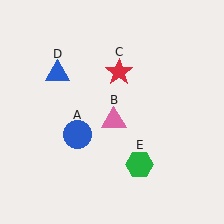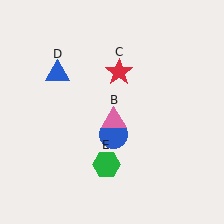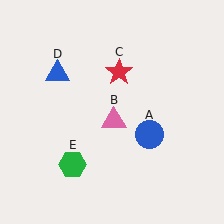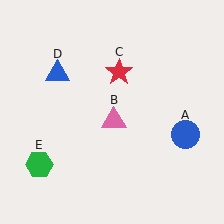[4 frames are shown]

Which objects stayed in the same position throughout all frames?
Pink triangle (object B) and red star (object C) and blue triangle (object D) remained stationary.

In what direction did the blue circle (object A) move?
The blue circle (object A) moved right.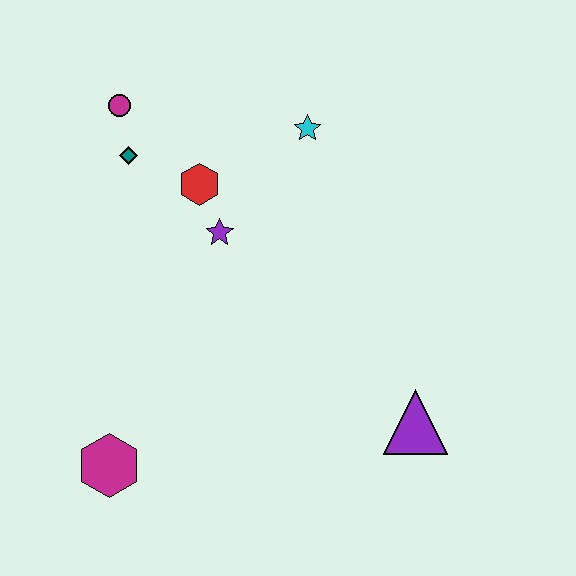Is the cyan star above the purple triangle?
Yes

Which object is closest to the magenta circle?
The teal diamond is closest to the magenta circle.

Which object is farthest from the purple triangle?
The magenta circle is farthest from the purple triangle.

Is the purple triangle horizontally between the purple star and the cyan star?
No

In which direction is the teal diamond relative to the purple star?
The teal diamond is to the left of the purple star.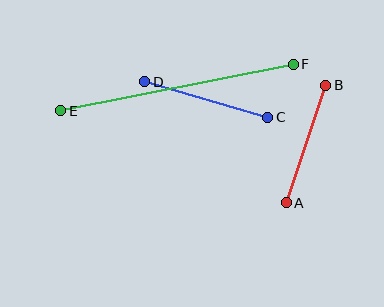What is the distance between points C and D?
The distance is approximately 128 pixels.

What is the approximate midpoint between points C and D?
The midpoint is at approximately (206, 99) pixels.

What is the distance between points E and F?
The distance is approximately 237 pixels.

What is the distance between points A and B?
The distance is approximately 124 pixels.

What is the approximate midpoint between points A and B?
The midpoint is at approximately (306, 144) pixels.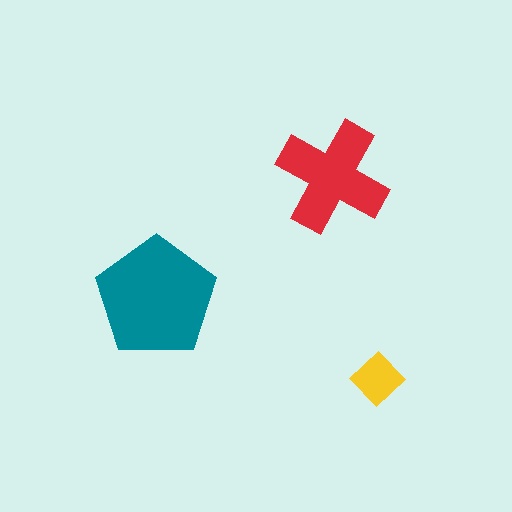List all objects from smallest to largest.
The yellow diamond, the red cross, the teal pentagon.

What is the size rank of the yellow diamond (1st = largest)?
3rd.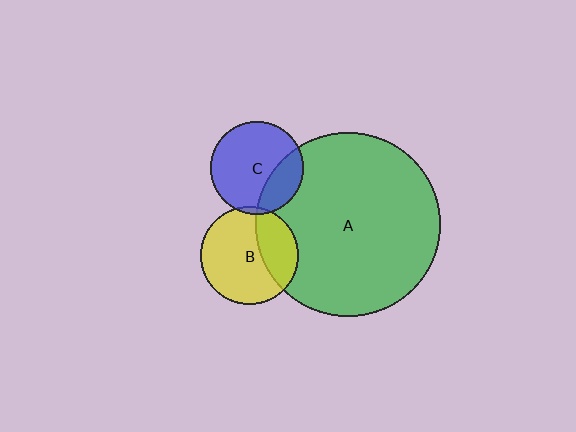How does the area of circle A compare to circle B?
Approximately 3.6 times.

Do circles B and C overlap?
Yes.